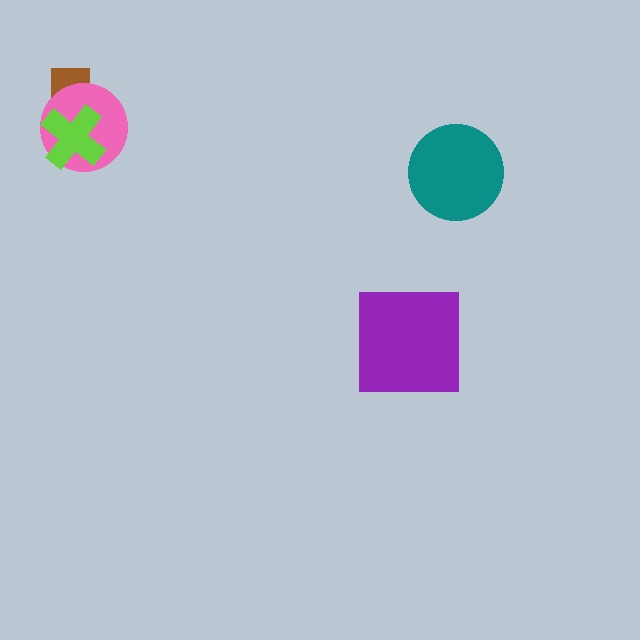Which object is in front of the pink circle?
The lime cross is in front of the pink circle.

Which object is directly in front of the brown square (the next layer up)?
The pink circle is directly in front of the brown square.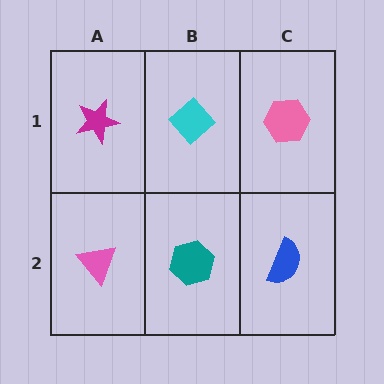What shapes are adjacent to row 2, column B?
A cyan diamond (row 1, column B), a pink triangle (row 2, column A), a blue semicircle (row 2, column C).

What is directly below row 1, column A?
A pink triangle.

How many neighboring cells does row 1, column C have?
2.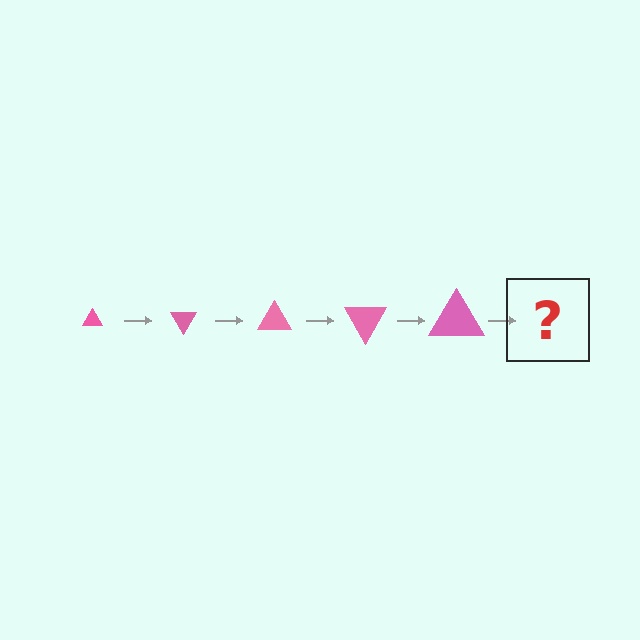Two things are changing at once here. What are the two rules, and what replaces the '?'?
The two rules are that the triangle grows larger each step and it rotates 60 degrees each step. The '?' should be a triangle, larger than the previous one and rotated 300 degrees from the start.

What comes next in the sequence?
The next element should be a triangle, larger than the previous one and rotated 300 degrees from the start.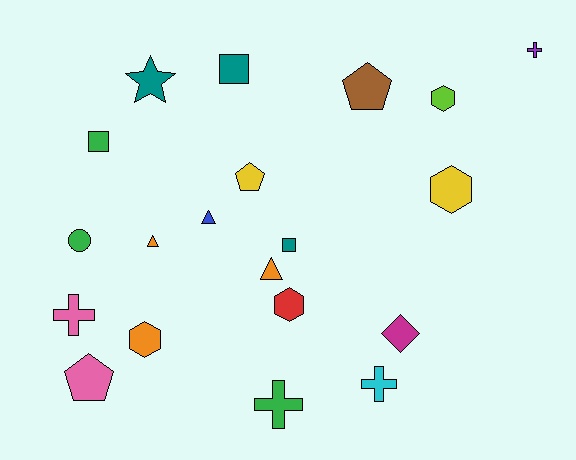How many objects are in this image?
There are 20 objects.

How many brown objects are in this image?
There is 1 brown object.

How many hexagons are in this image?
There are 4 hexagons.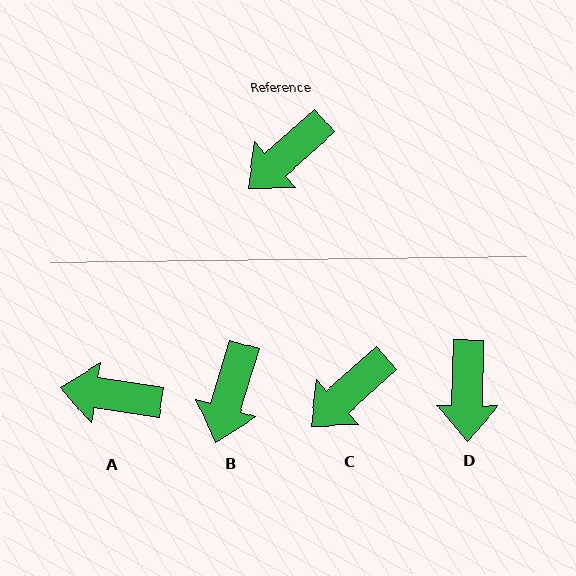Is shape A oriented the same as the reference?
No, it is off by about 50 degrees.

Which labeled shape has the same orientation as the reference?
C.